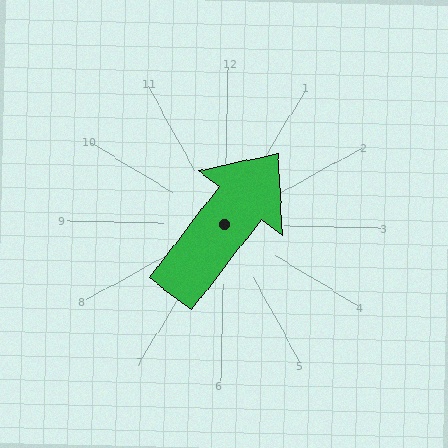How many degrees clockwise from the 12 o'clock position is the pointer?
Approximately 36 degrees.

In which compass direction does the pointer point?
Northeast.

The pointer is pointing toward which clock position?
Roughly 1 o'clock.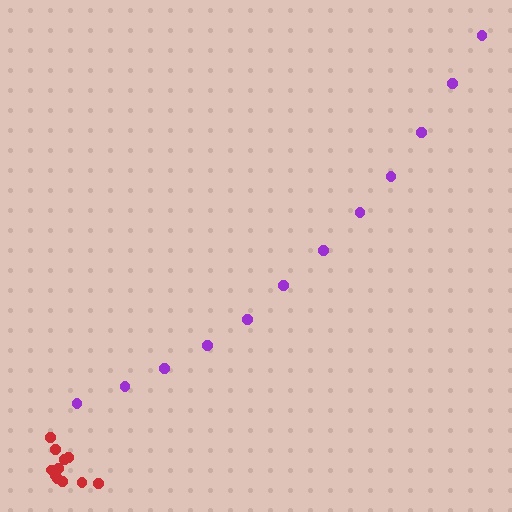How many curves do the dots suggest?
There are 2 distinct paths.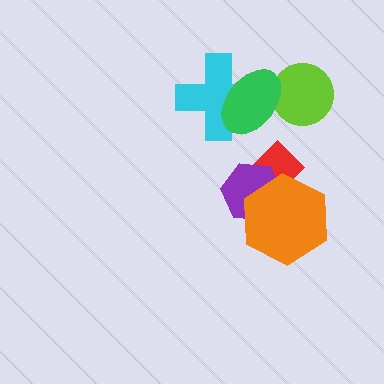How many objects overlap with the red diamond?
2 objects overlap with the red diamond.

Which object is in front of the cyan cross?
The green ellipse is in front of the cyan cross.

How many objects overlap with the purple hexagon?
2 objects overlap with the purple hexagon.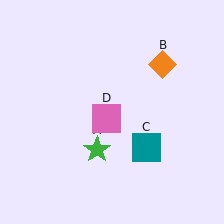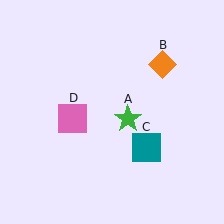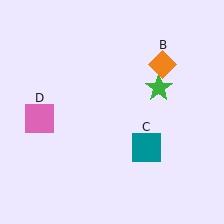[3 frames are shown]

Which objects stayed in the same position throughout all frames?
Orange diamond (object B) and teal square (object C) remained stationary.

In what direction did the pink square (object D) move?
The pink square (object D) moved left.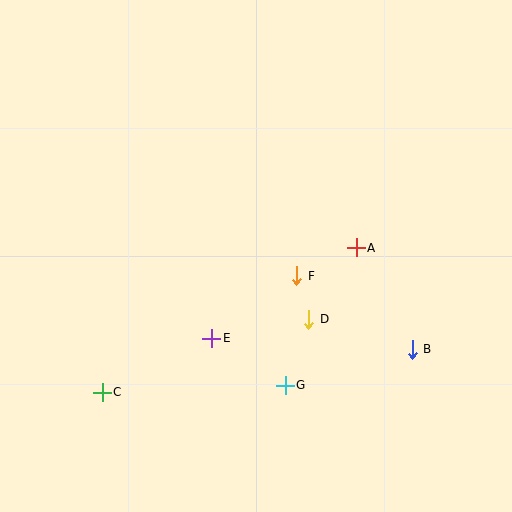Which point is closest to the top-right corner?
Point A is closest to the top-right corner.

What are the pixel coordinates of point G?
Point G is at (285, 385).